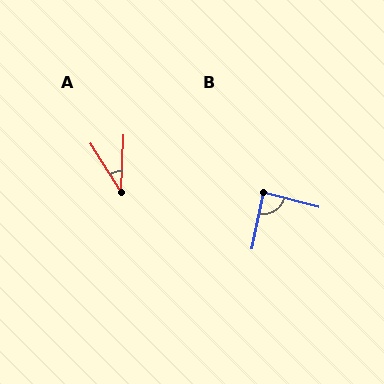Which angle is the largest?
B, at approximately 87 degrees.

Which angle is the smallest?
A, at approximately 35 degrees.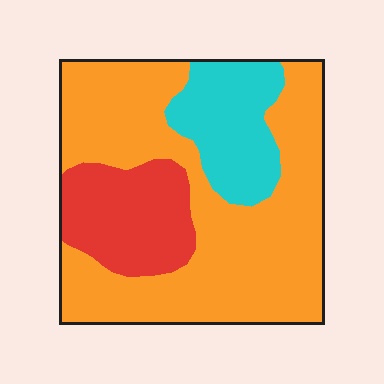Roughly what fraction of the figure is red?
Red covers about 20% of the figure.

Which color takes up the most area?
Orange, at roughly 65%.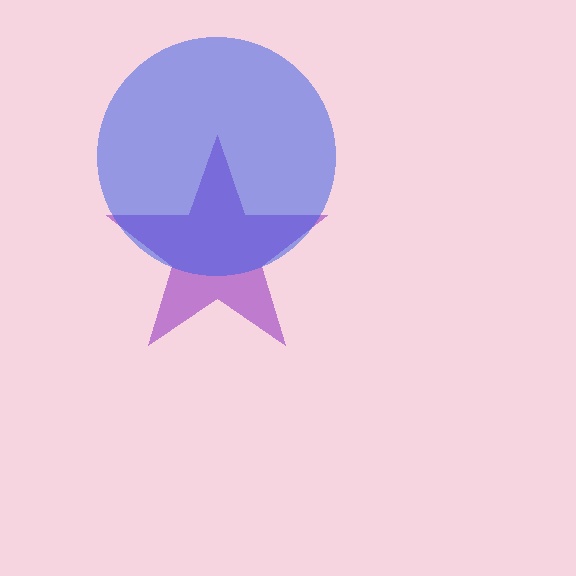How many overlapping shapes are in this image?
There are 2 overlapping shapes in the image.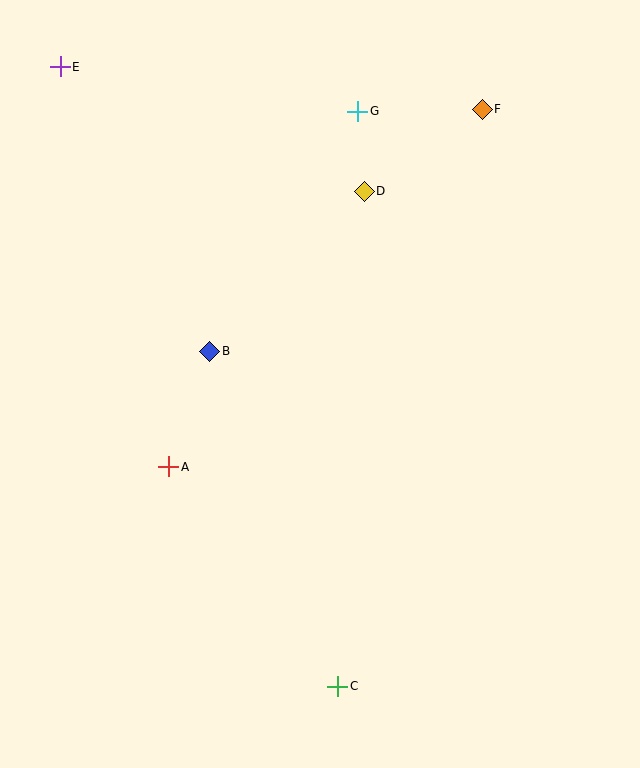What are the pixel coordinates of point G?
Point G is at (358, 111).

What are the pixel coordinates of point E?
Point E is at (60, 67).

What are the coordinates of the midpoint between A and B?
The midpoint between A and B is at (189, 409).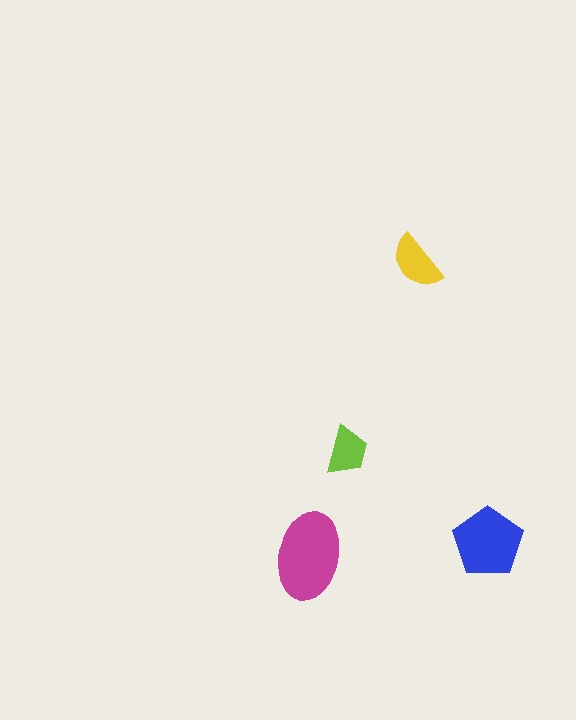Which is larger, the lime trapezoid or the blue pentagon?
The blue pentagon.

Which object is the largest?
The magenta ellipse.